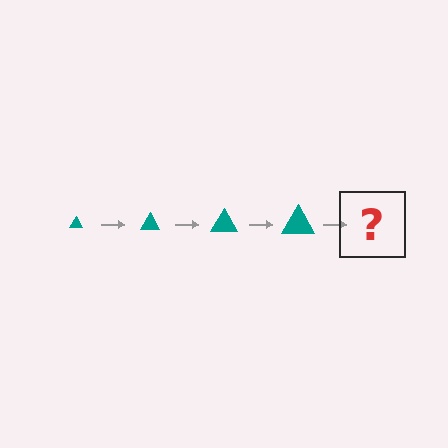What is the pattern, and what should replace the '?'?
The pattern is that the triangle gets progressively larger each step. The '?' should be a teal triangle, larger than the previous one.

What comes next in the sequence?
The next element should be a teal triangle, larger than the previous one.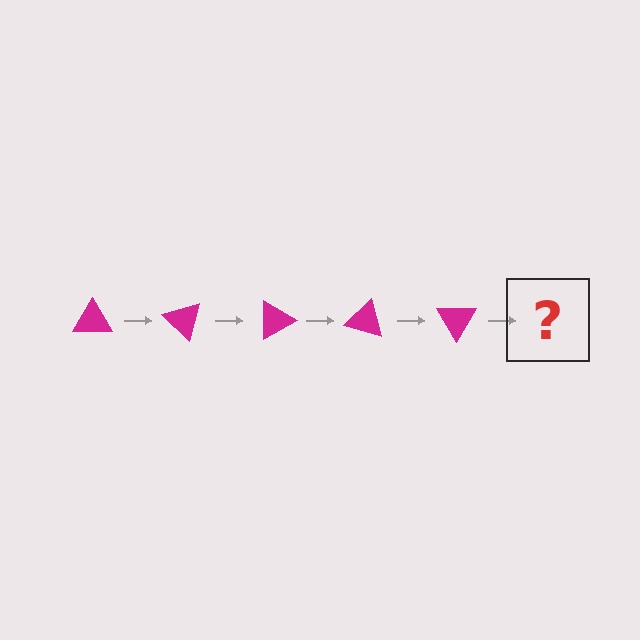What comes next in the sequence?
The next element should be a magenta triangle rotated 225 degrees.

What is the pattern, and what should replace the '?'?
The pattern is that the triangle rotates 45 degrees each step. The '?' should be a magenta triangle rotated 225 degrees.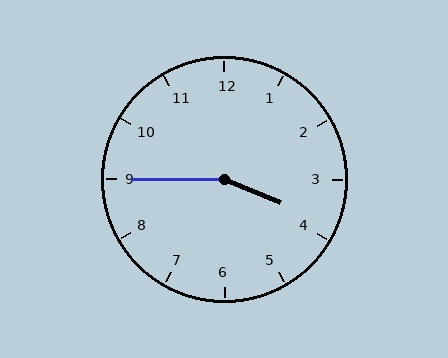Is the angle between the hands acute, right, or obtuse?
It is obtuse.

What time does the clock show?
3:45.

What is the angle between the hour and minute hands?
Approximately 158 degrees.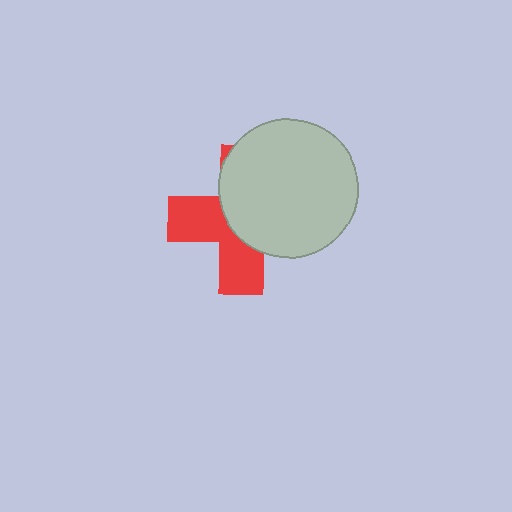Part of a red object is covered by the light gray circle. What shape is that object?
It is a cross.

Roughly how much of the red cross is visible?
A small part of it is visible (roughly 44%).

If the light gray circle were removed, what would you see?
You would see the complete red cross.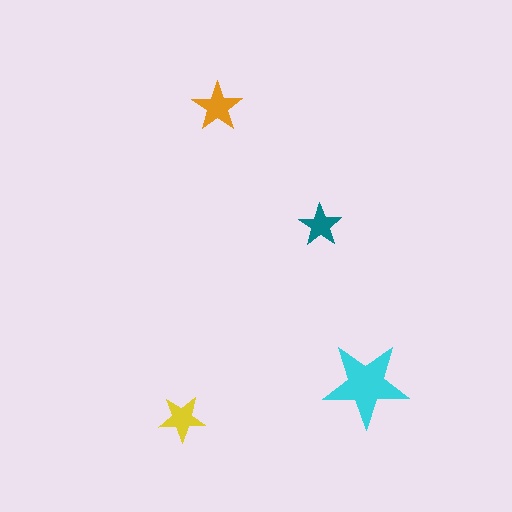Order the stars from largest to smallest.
the cyan one, the orange one, the yellow one, the teal one.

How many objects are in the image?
There are 4 objects in the image.